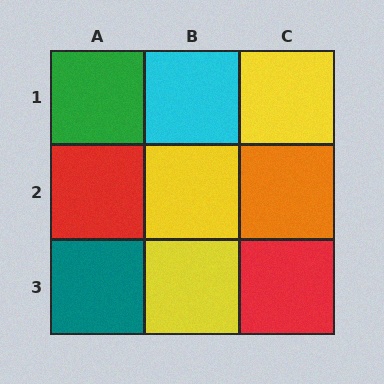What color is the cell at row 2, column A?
Red.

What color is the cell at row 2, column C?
Orange.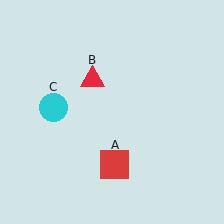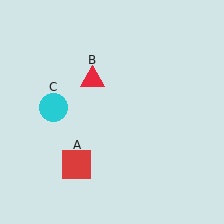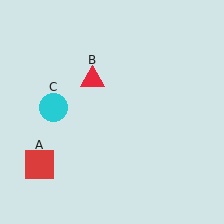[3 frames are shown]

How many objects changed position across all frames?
1 object changed position: red square (object A).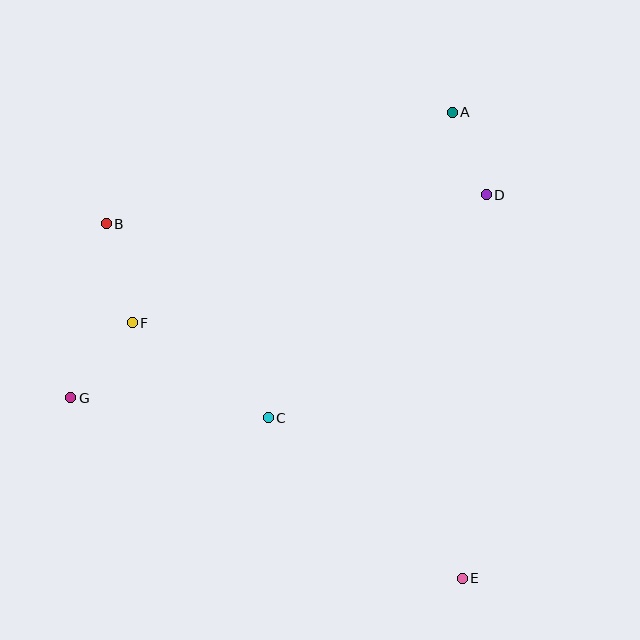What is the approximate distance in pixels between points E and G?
The distance between E and G is approximately 431 pixels.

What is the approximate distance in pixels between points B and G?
The distance between B and G is approximately 177 pixels.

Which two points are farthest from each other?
Points B and E are farthest from each other.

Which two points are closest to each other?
Points A and D are closest to each other.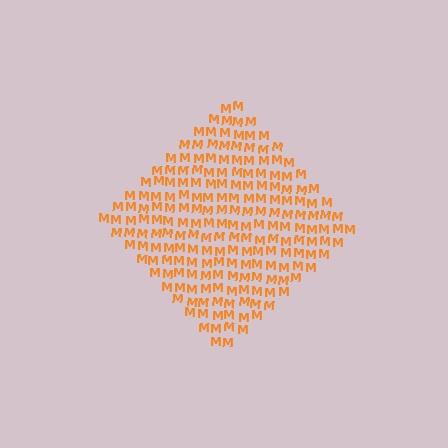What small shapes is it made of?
It is made of small letter M's.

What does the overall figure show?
The overall figure shows a diamond.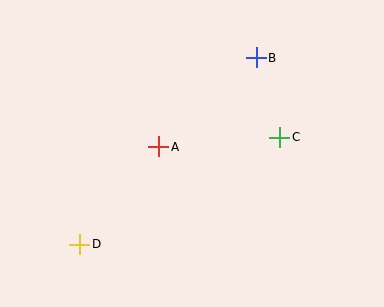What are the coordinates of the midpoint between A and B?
The midpoint between A and B is at (208, 102).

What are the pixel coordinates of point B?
Point B is at (256, 58).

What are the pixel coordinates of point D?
Point D is at (80, 244).